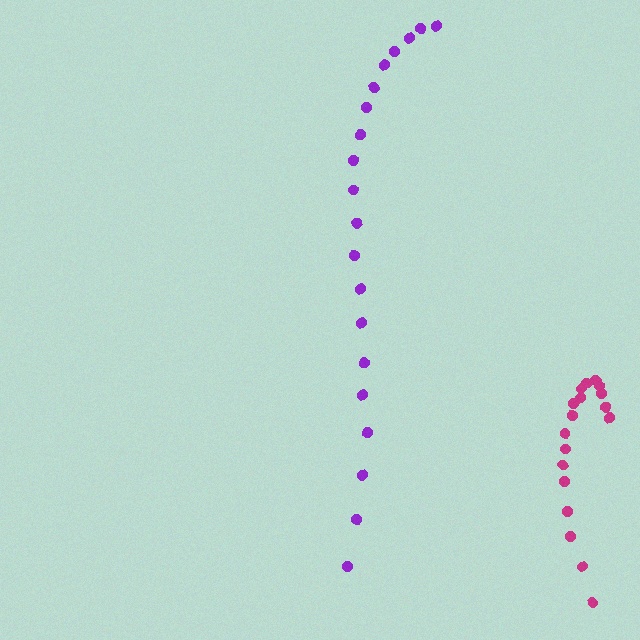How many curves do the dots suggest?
There are 2 distinct paths.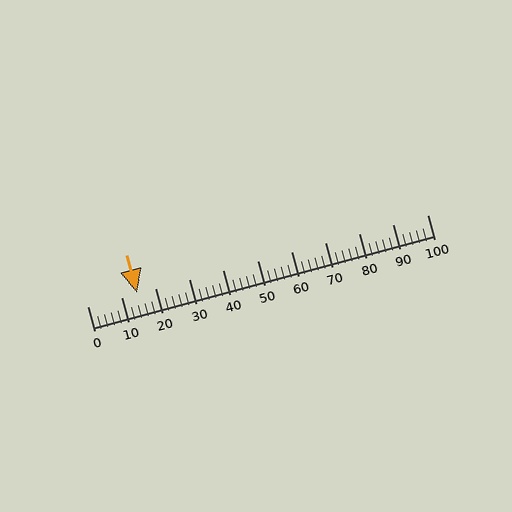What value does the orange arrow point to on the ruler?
The orange arrow points to approximately 15.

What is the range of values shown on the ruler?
The ruler shows values from 0 to 100.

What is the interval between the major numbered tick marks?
The major tick marks are spaced 10 units apart.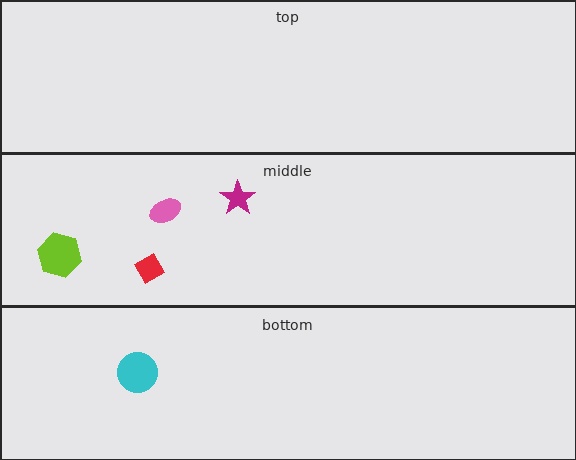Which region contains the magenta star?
The middle region.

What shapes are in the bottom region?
The cyan circle.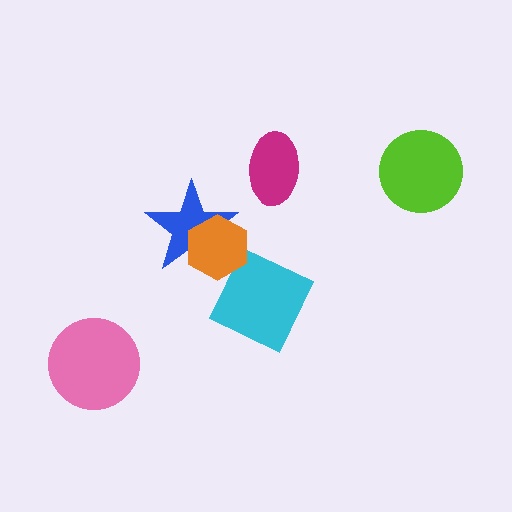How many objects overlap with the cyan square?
0 objects overlap with the cyan square.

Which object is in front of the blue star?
The orange hexagon is in front of the blue star.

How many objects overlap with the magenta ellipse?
0 objects overlap with the magenta ellipse.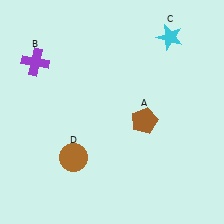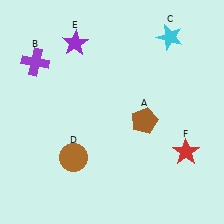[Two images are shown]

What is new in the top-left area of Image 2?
A purple star (E) was added in the top-left area of Image 2.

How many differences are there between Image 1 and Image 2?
There are 2 differences between the two images.